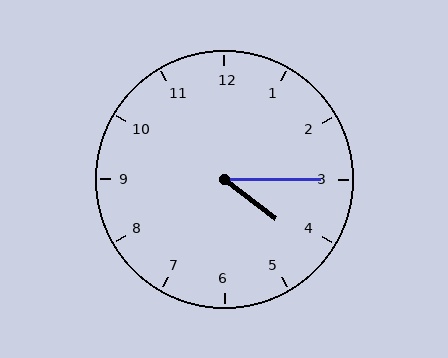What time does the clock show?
4:15.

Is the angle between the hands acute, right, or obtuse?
It is acute.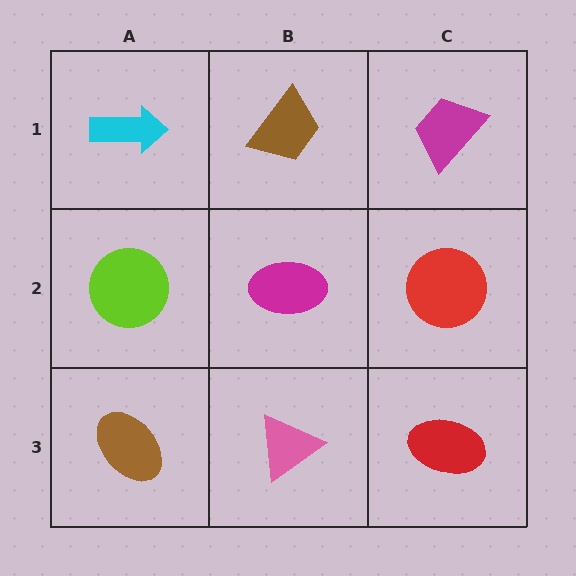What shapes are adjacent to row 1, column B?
A magenta ellipse (row 2, column B), a cyan arrow (row 1, column A), a magenta trapezoid (row 1, column C).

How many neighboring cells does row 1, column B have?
3.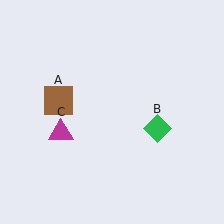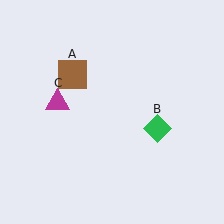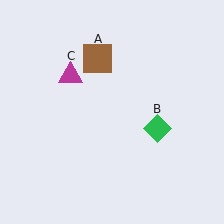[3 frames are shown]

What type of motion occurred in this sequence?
The brown square (object A), magenta triangle (object C) rotated clockwise around the center of the scene.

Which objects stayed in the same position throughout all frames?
Green diamond (object B) remained stationary.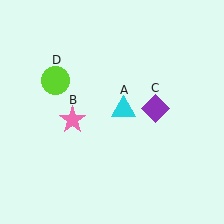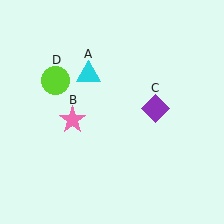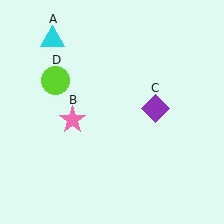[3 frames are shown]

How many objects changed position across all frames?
1 object changed position: cyan triangle (object A).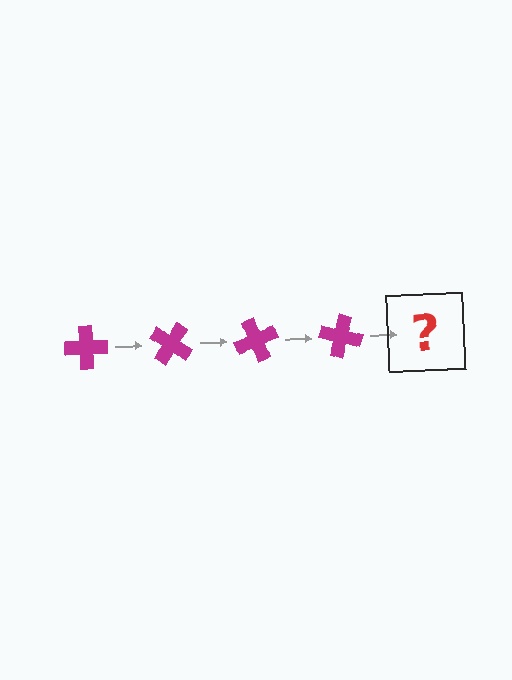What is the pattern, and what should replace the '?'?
The pattern is that the cross rotates 35 degrees each step. The '?' should be a magenta cross rotated 140 degrees.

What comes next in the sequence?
The next element should be a magenta cross rotated 140 degrees.